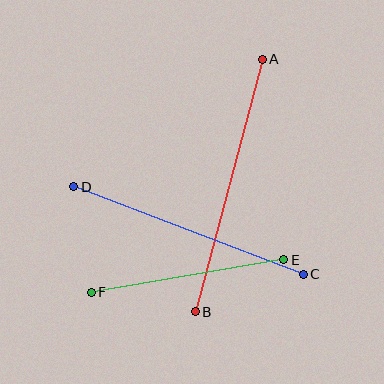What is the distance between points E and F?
The distance is approximately 195 pixels.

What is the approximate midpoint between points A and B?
The midpoint is at approximately (229, 186) pixels.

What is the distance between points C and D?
The distance is approximately 246 pixels.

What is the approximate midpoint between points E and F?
The midpoint is at approximately (187, 276) pixels.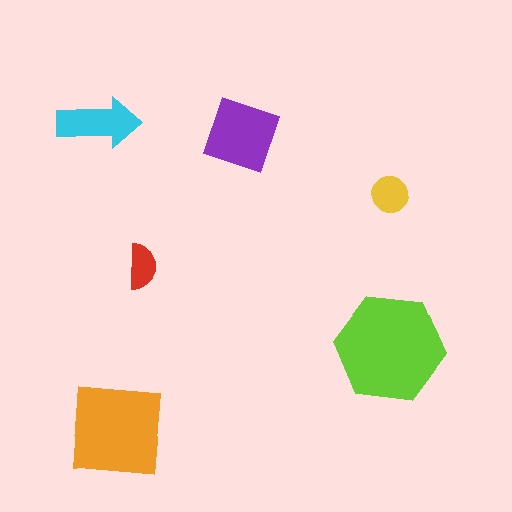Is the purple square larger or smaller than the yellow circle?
Larger.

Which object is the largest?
The lime hexagon.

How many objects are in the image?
There are 6 objects in the image.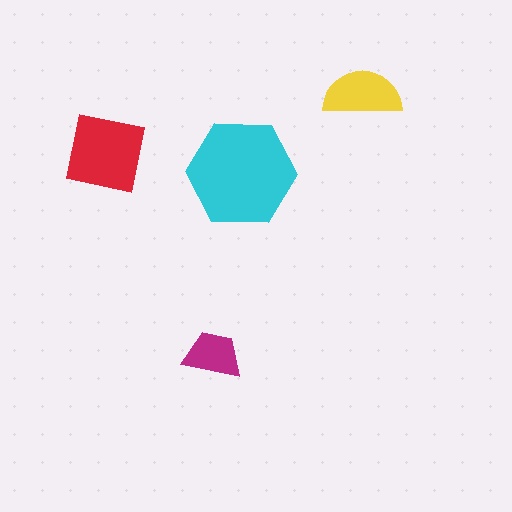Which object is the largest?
The cyan hexagon.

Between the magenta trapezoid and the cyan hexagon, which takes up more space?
The cyan hexagon.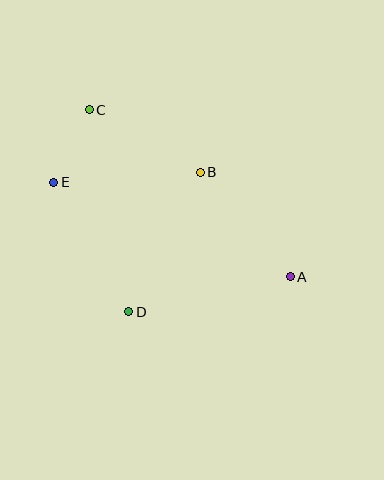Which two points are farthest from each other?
Points A and C are farthest from each other.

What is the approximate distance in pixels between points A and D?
The distance between A and D is approximately 165 pixels.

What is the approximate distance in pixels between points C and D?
The distance between C and D is approximately 206 pixels.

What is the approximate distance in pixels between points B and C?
The distance between B and C is approximately 128 pixels.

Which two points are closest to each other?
Points C and E are closest to each other.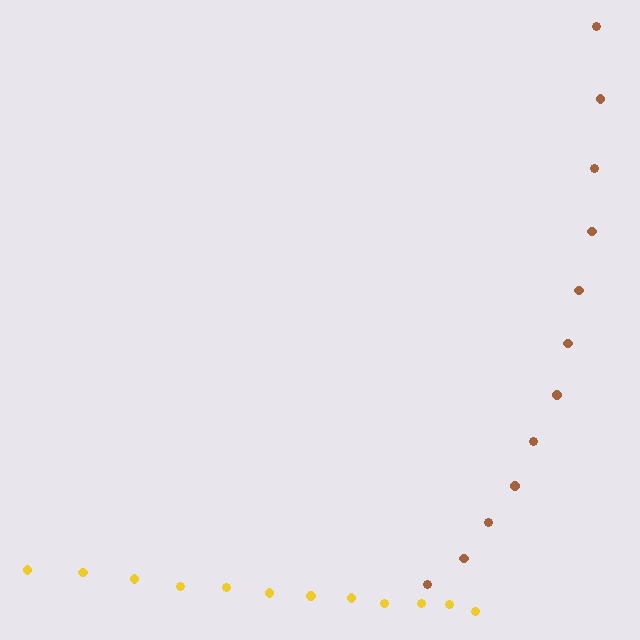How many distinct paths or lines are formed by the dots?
There are 2 distinct paths.